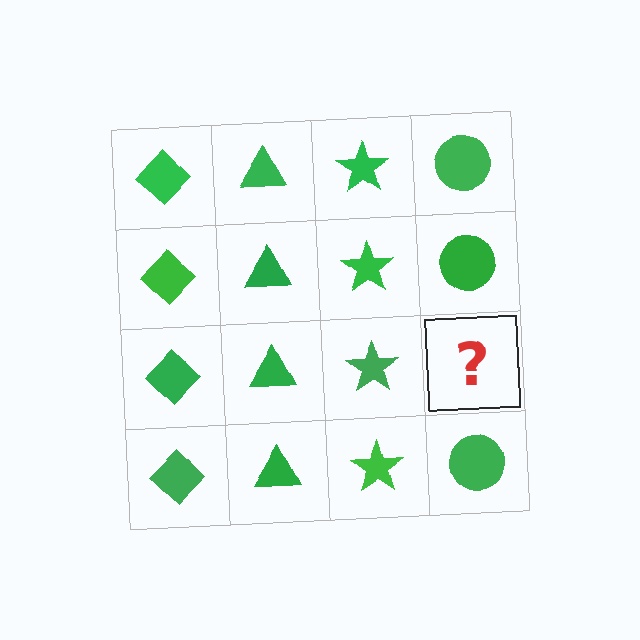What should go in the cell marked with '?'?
The missing cell should contain a green circle.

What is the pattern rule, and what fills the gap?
The rule is that each column has a consistent shape. The gap should be filled with a green circle.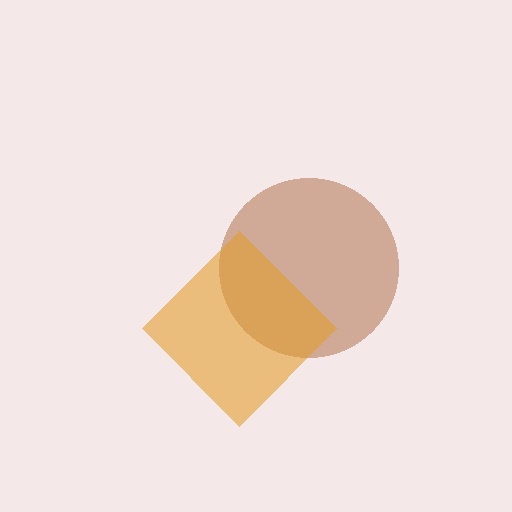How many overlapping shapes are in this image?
There are 2 overlapping shapes in the image.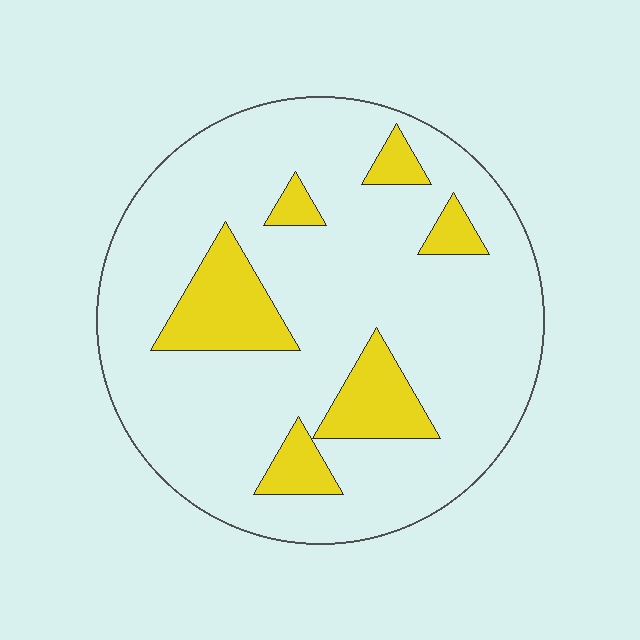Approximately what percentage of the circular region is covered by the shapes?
Approximately 15%.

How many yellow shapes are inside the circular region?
6.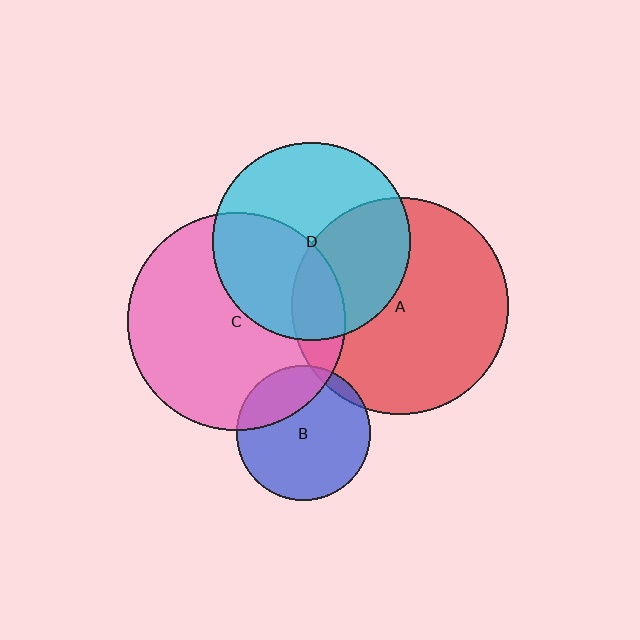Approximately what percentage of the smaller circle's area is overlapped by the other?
Approximately 15%.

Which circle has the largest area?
Circle C (pink).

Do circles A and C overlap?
Yes.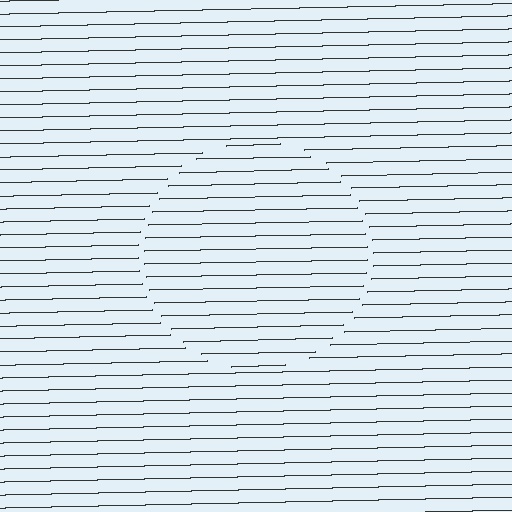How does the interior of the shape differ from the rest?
The interior of the shape contains the same grating, shifted by half a period — the contour is defined by the phase discontinuity where line-ends from the inner and outer gratings abut.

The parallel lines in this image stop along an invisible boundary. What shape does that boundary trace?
An illusory circle. The interior of the shape contains the same grating, shifted by half a period — the contour is defined by the phase discontinuity where line-ends from the inner and outer gratings abut.